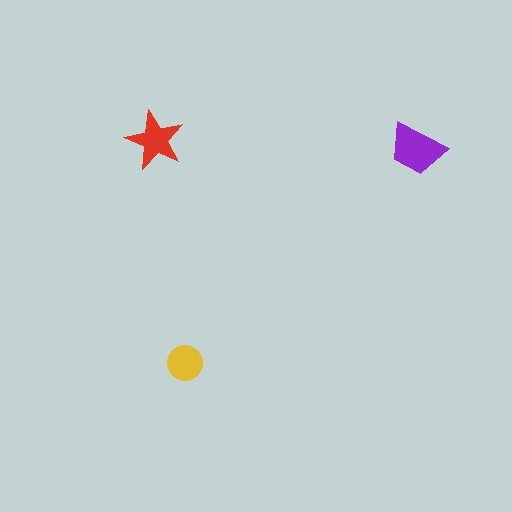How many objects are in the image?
There are 3 objects in the image.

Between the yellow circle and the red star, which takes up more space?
The red star.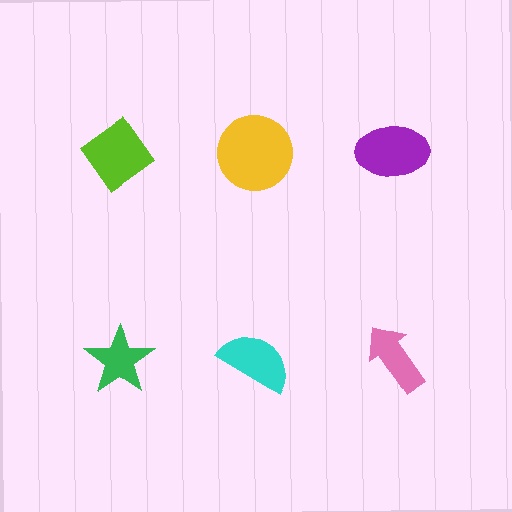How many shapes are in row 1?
3 shapes.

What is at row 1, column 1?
A lime diamond.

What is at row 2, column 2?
A cyan semicircle.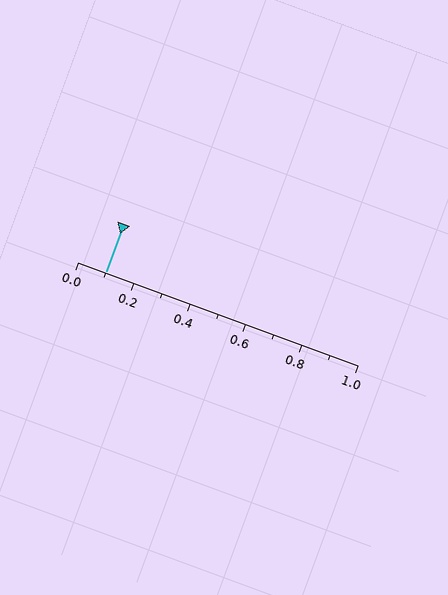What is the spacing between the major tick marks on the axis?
The major ticks are spaced 0.2 apart.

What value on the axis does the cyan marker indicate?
The marker indicates approximately 0.1.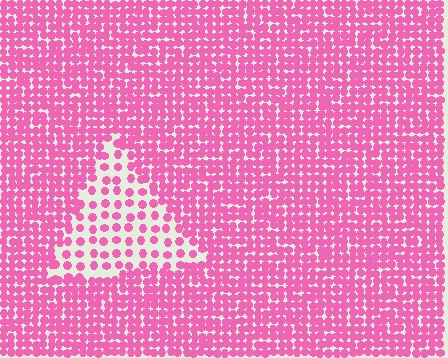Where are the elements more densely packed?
The elements are more densely packed outside the triangle boundary.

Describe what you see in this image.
The image contains small pink elements arranged at two different densities. A triangle-shaped region is visible where the elements are less densely packed than the surrounding area.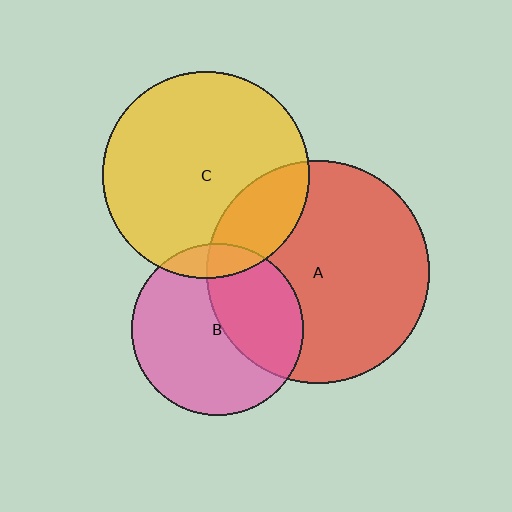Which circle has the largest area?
Circle A (red).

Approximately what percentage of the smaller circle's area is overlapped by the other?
Approximately 40%.